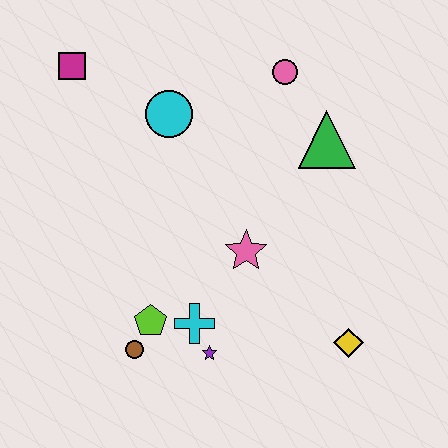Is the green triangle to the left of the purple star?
No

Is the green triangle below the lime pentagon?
No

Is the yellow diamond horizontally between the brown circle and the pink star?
No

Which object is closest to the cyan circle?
The magenta square is closest to the cyan circle.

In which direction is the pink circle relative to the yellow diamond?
The pink circle is above the yellow diamond.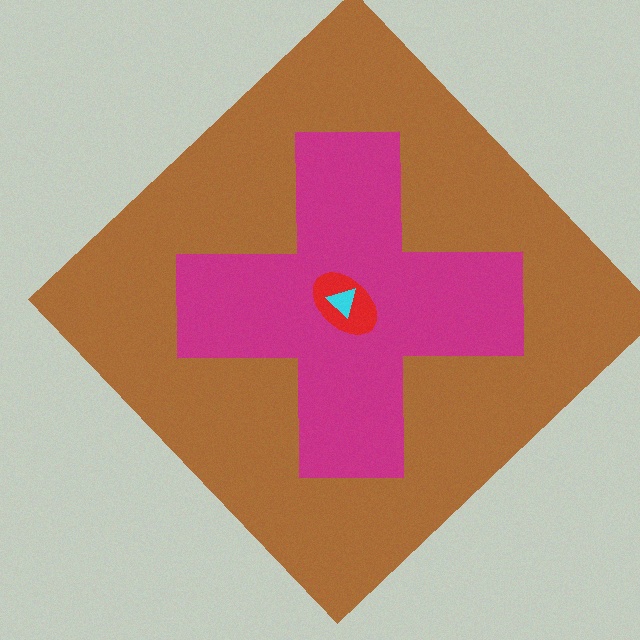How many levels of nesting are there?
4.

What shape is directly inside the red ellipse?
The cyan triangle.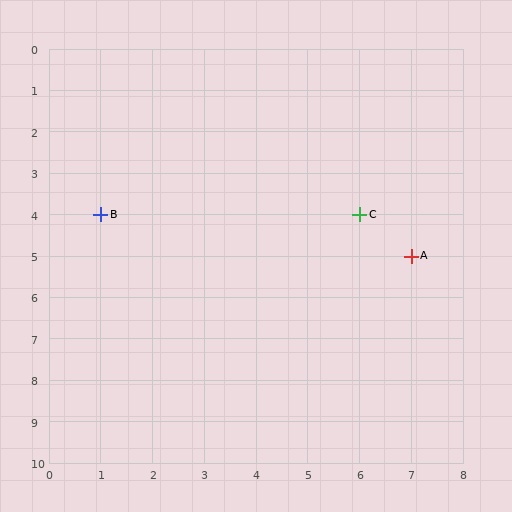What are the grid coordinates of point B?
Point B is at grid coordinates (1, 4).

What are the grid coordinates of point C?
Point C is at grid coordinates (6, 4).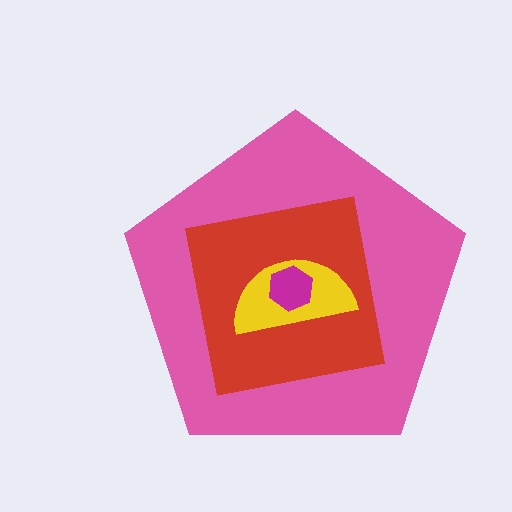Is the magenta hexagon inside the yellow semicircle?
Yes.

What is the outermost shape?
The pink pentagon.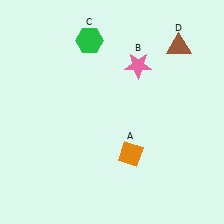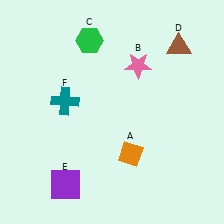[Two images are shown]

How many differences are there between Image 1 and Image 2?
There are 2 differences between the two images.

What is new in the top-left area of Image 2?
A teal cross (F) was added in the top-left area of Image 2.